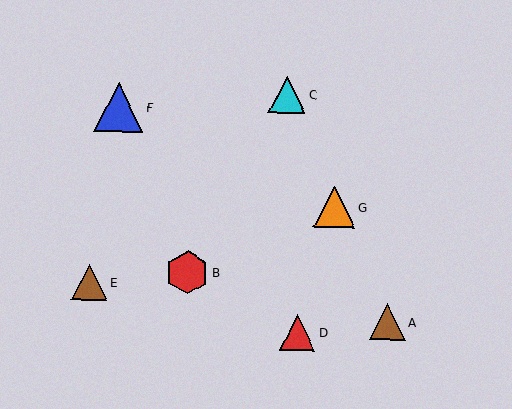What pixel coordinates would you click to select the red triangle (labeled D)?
Click at (298, 332) to select the red triangle D.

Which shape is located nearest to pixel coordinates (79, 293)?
The brown triangle (labeled E) at (89, 282) is nearest to that location.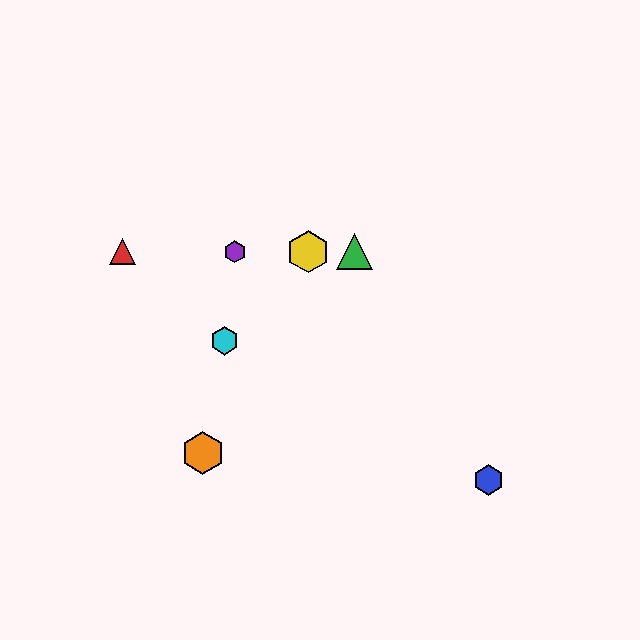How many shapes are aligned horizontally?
4 shapes (the red triangle, the green triangle, the yellow hexagon, the purple hexagon) are aligned horizontally.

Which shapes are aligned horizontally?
The red triangle, the green triangle, the yellow hexagon, the purple hexagon are aligned horizontally.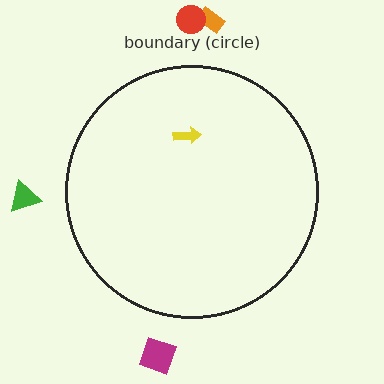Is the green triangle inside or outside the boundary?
Outside.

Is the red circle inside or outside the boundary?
Outside.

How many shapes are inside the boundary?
1 inside, 4 outside.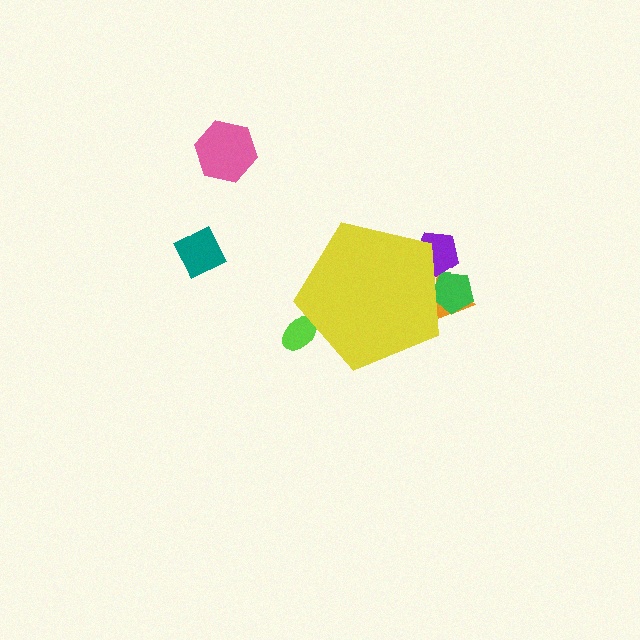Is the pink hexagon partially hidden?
No, the pink hexagon is fully visible.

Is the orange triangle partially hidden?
Yes, the orange triangle is partially hidden behind the yellow pentagon.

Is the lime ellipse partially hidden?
Yes, the lime ellipse is partially hidden behind the yellow pentagon.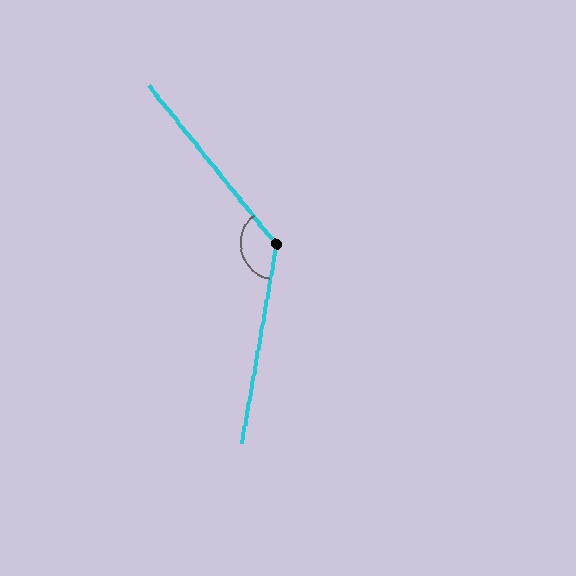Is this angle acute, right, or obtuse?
It is obtuse.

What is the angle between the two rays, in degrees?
Approximately 131 degrees.